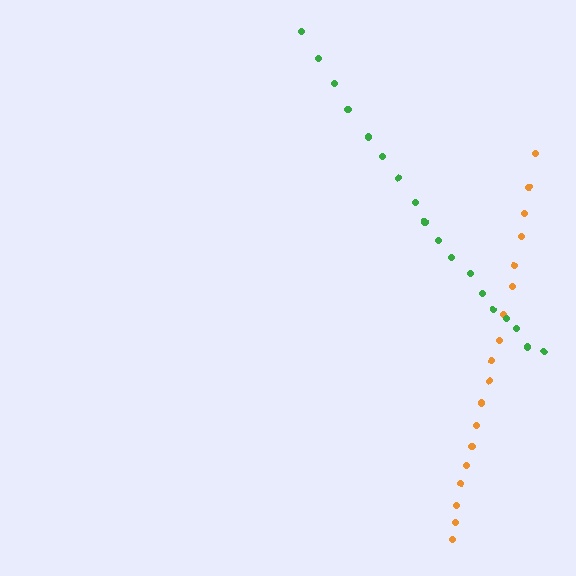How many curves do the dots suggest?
There are 2 distinct paths.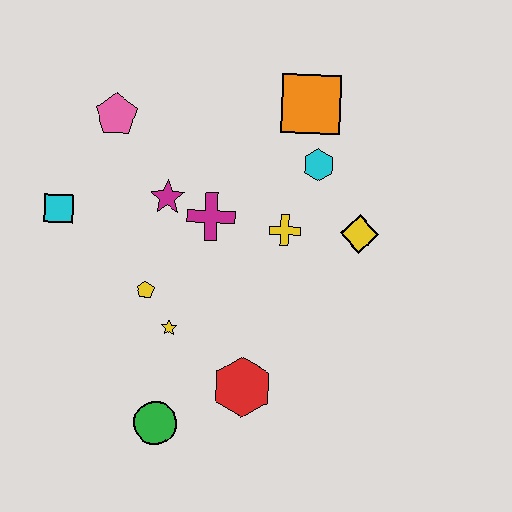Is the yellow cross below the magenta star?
Yes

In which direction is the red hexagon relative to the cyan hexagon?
The red hexagon is below the cyan hexagon.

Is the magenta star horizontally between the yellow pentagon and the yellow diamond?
Yes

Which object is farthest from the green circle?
The orange square is farthest from the green circle.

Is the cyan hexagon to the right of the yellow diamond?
No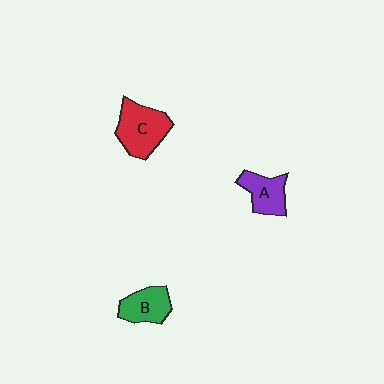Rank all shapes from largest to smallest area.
From largest to smallest: C (red), B (green), A (purple).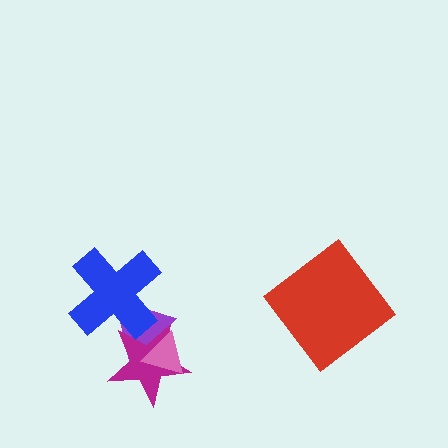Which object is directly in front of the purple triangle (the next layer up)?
The magenta star is directly in front of the purple triangle.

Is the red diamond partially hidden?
No, no other shape covers it.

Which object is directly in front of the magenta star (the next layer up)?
The blue cross is directly in front of the magenta star.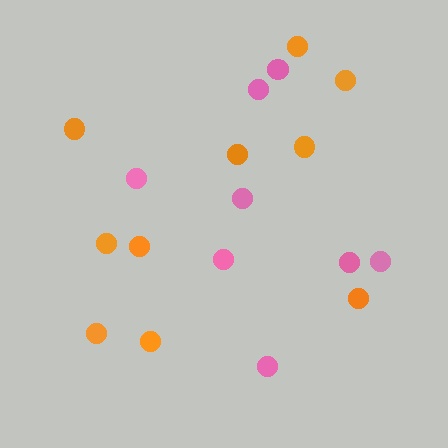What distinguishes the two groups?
There are 2 groups: one group of pink circles (8) and one group of orange circles (10).